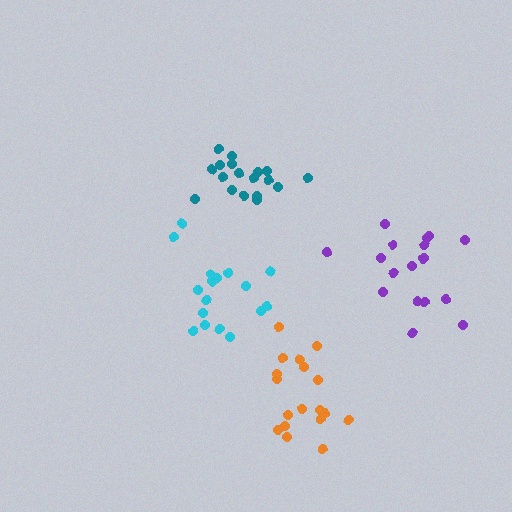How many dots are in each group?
Group 1: 17 dots, Group 2: 18 dots, Group 3: 18 dots, Group 4: 18 dots (71 total).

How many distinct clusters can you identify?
There are 4 distinct clusters.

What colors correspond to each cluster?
The clusters are colored: cyan, teal, purple, orange.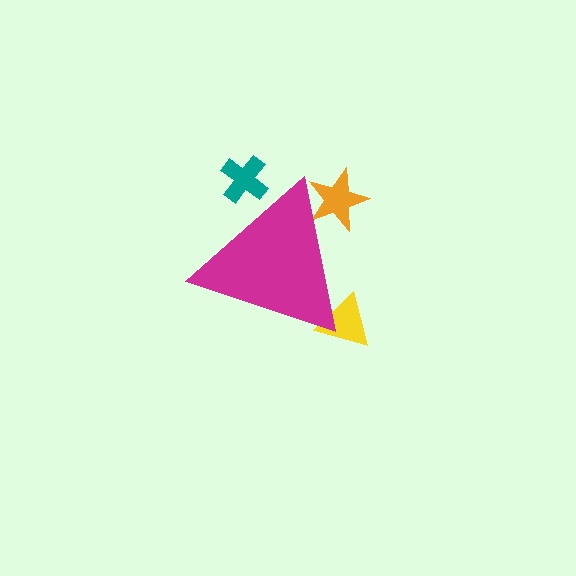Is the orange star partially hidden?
Yes, the orange star is partially hidden behind the magenta triangle.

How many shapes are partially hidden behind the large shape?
3 shapes are partially hidden.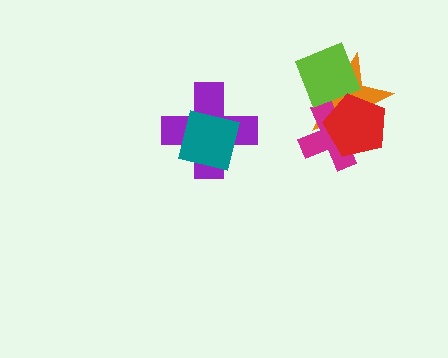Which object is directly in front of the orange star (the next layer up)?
The magenta cross is directly in front of the orange star.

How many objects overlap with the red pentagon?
3 objects overlap with the red pentagon.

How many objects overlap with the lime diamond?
3 objects overlap with the lime diamond.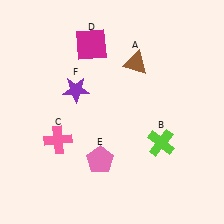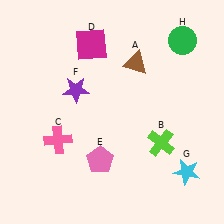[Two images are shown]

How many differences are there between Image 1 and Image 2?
There are 2 differences between the two images.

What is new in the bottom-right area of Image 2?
A cyan star (G) was added in the bottom-right area of Image 2.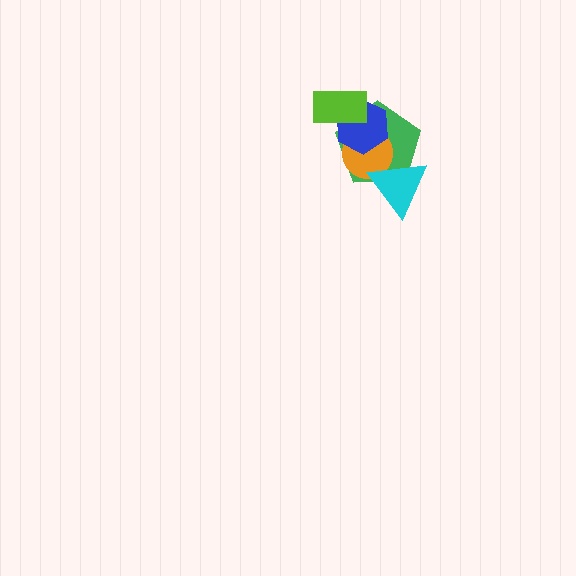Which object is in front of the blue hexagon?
The lime rectangle is in front of the blue hexagon.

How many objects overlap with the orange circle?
3 objects overlap with the orange circle.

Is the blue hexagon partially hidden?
Yes, it is partially covered by another shape.